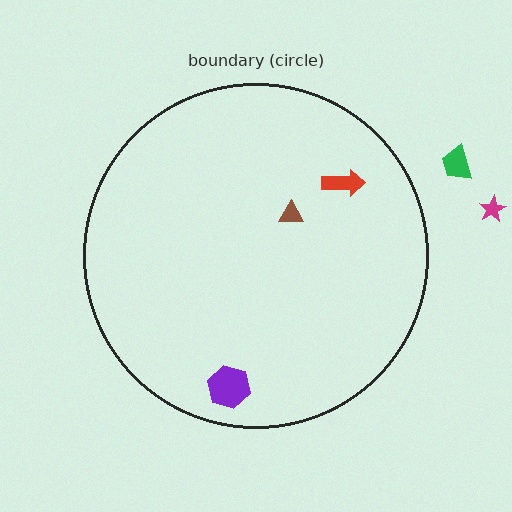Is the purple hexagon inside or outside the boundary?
Inside.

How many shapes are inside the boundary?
3 inside, 2 outside.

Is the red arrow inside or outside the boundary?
Inside.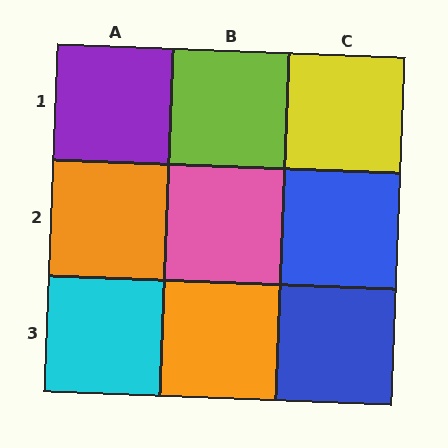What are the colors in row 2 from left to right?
Orange, pink, blue.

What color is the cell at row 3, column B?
Orange.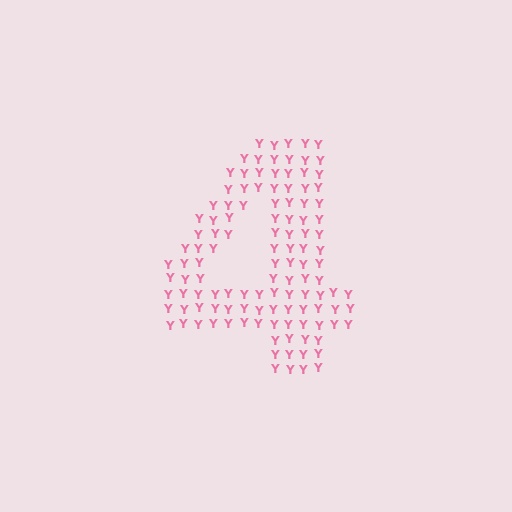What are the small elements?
The small elements are letter Y's.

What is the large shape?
The large shape is the digit 4.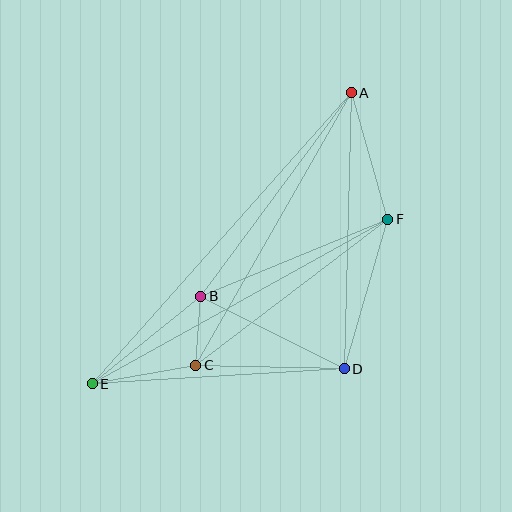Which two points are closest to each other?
Points B and C are closest to each other.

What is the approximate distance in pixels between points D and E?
The distance between D and E is approximately 253 pixels.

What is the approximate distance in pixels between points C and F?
The distance between C and F is approximately 241 pixels.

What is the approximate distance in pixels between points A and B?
The distance between A and B is approximately 253 pixels.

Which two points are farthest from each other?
Points A and E are farthest from each other.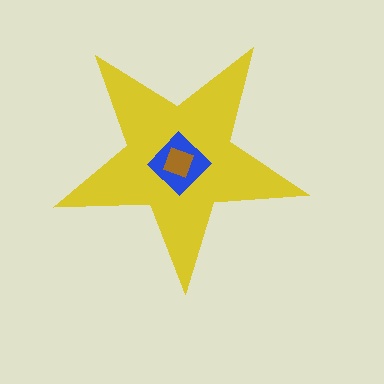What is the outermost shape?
The yellow star.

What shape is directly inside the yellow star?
The blue diamond.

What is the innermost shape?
The brown diamond.